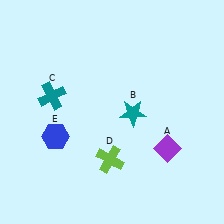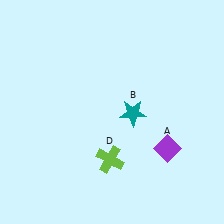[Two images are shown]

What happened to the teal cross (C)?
The teal cross (C) was removed in Image 2. It was in the top-left area of Image 1.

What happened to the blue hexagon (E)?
The blue hexagon (E) was removed in Image 2. It was in the bottom-left area of Image 1.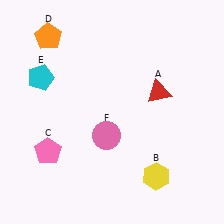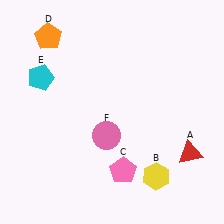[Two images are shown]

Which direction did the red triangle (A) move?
The red triangle (A) moved down.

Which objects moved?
The objects that moved are: the red triangle (A), the pink pentagon (C).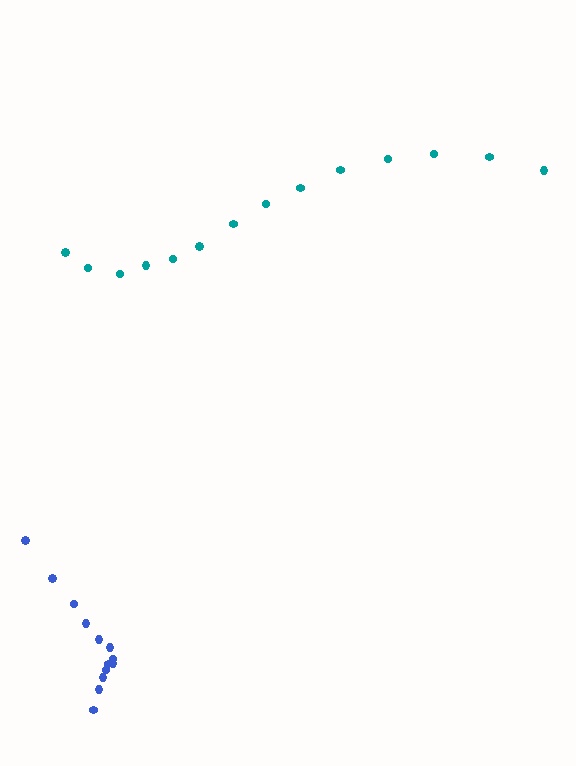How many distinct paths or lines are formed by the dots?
There are 2 distinct paths.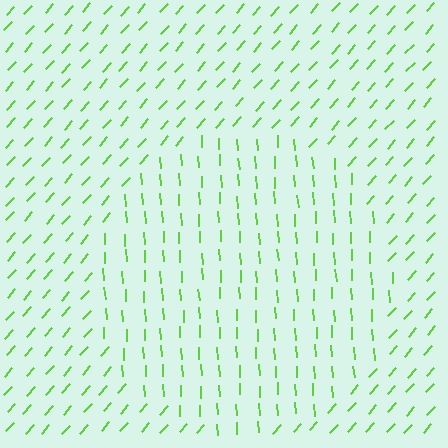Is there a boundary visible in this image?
Yes, there is a texture boundary formed by a change in line orientation.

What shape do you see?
I see a circle.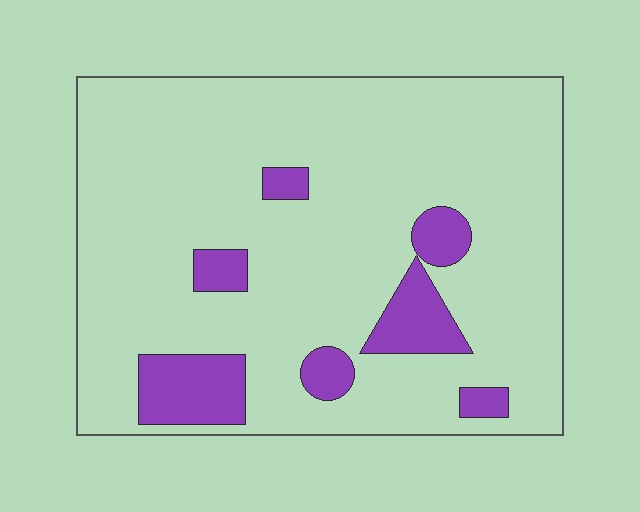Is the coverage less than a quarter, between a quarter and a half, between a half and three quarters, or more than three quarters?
Less than a quarter.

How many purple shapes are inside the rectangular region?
7.